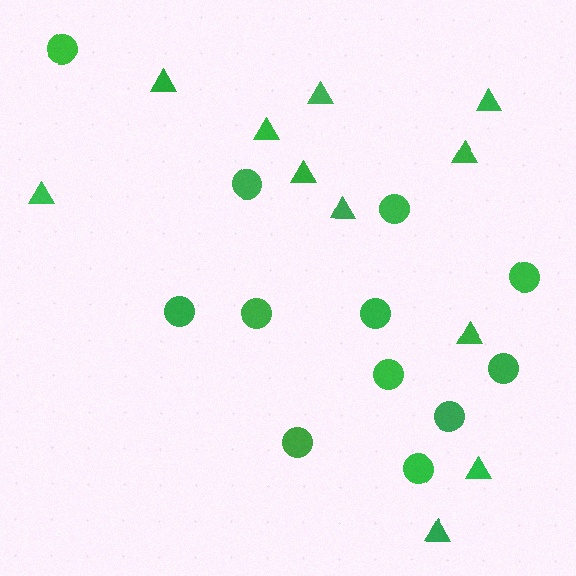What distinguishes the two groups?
There are 2 groups: one group of circles (12) and one group of triangles (11).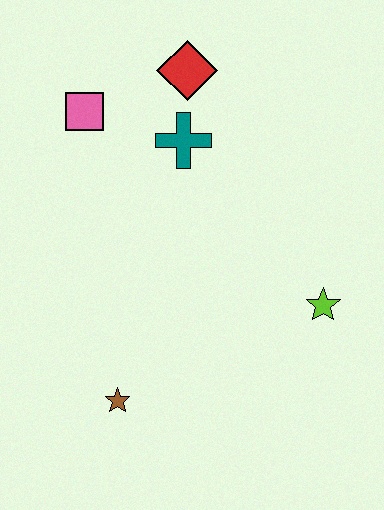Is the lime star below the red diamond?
Yes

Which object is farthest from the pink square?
The lime star is farthest from the pink square.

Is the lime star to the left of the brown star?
No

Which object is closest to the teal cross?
The red diamond is closest to the teal cross.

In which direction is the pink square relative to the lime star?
The pink square is to the left of the lime star.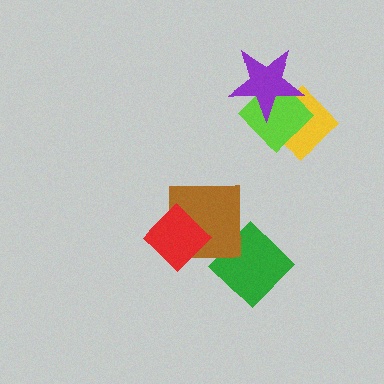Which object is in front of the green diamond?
The brown square is in front of the green diamond.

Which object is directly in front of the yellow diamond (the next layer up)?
The lime diamond is directly in front of the yellow diamond.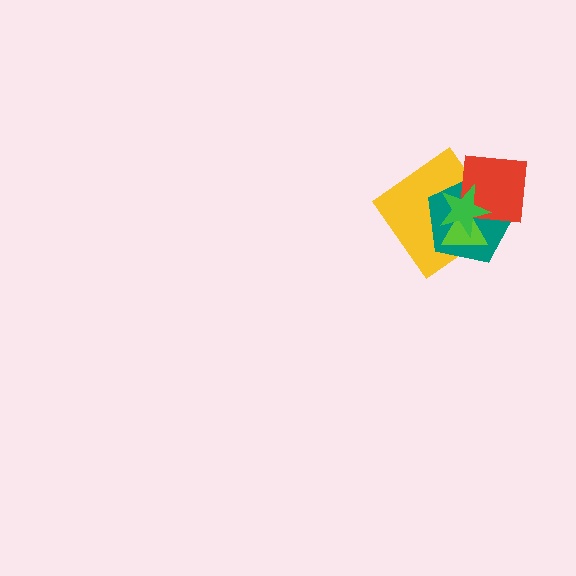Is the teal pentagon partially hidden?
Yes, it is partially covered by another shape.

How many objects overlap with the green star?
4 objects overlap with the green star.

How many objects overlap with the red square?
4 objects overlap with the red square.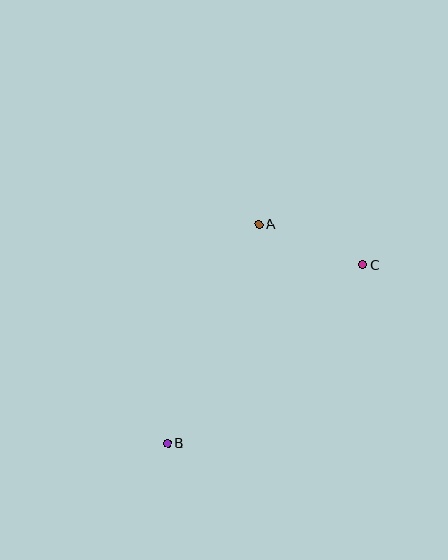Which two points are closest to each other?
Points A and C are closest to each other.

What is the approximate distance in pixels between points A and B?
The distance between A and B is approximately 237 pixels.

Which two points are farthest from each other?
Points B and C are farthest from each other.